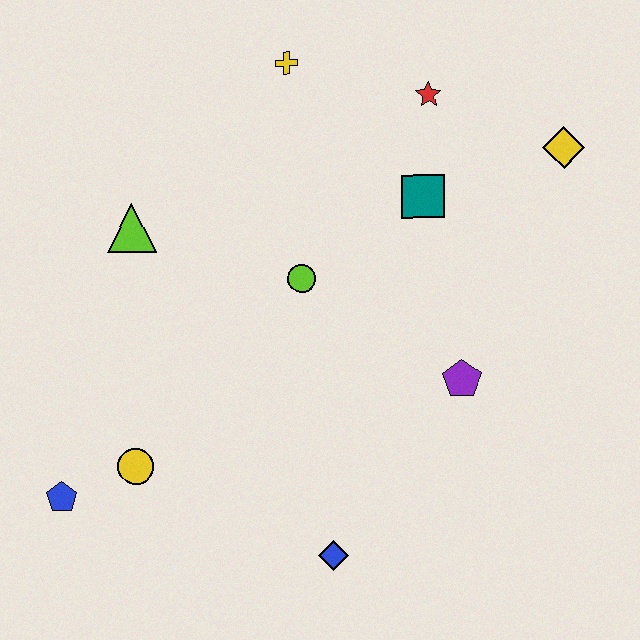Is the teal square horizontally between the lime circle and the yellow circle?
No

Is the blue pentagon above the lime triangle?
No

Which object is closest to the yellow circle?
The blue pentagon is closest to the yellow circle.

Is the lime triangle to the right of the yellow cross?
No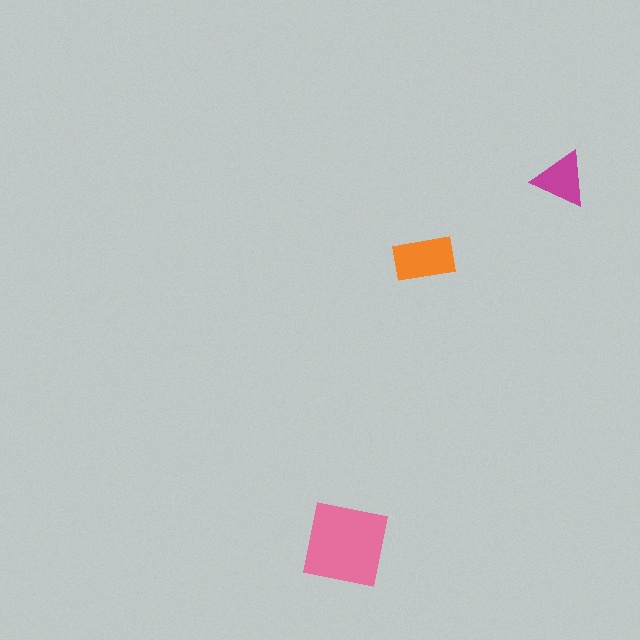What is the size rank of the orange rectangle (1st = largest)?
2nd.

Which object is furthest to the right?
The magenta triangle is rightmost.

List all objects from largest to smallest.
The pink square, the orange rectangle, the magenta triangle.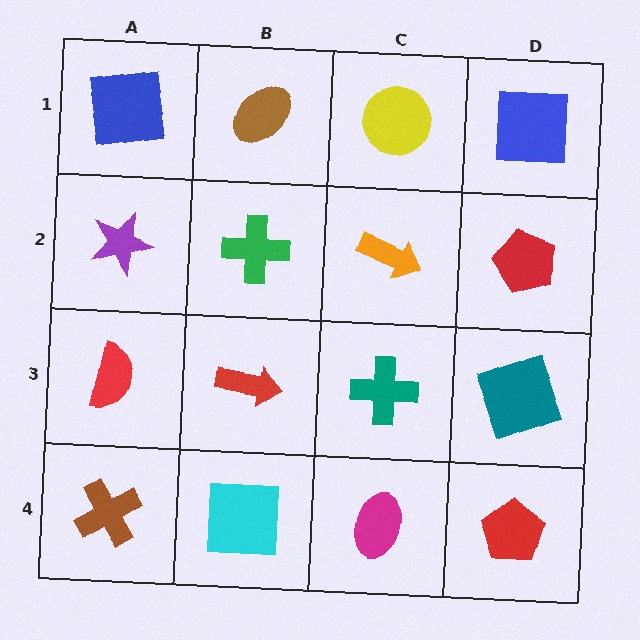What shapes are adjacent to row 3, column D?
A red pentagon (row 2, column D), a red pentagon (row 4, column D), a teal cross (row 3, column C).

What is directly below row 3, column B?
A cyan square.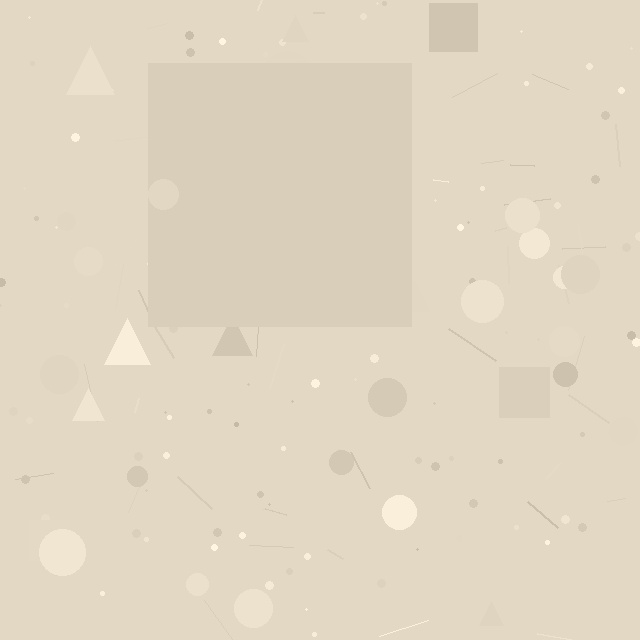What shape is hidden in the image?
A square is hidden in the image.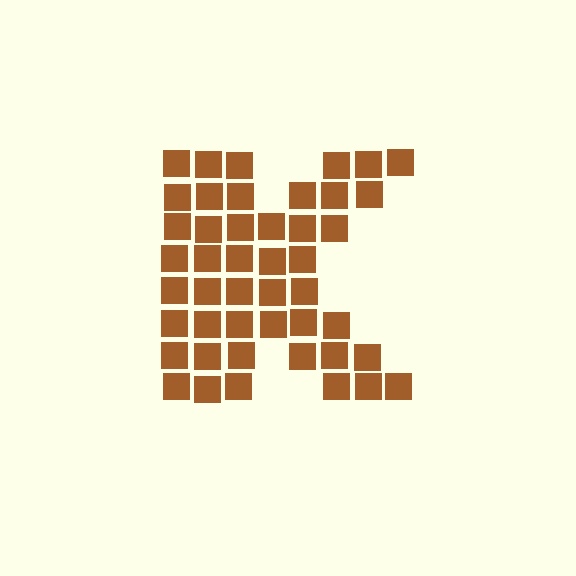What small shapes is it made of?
It is made of small squares.